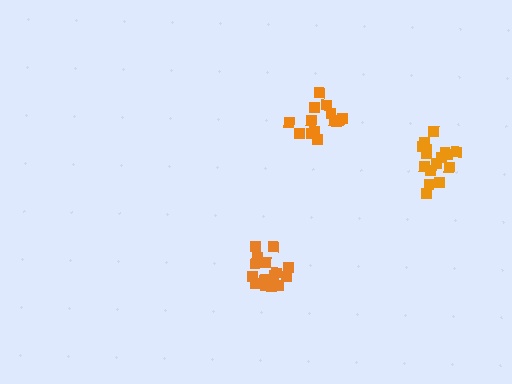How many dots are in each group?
Group 1: 14 dots, Group 2: 17 dots, Group 3: 16 dots (47 total).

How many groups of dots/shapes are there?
There are 3 groups.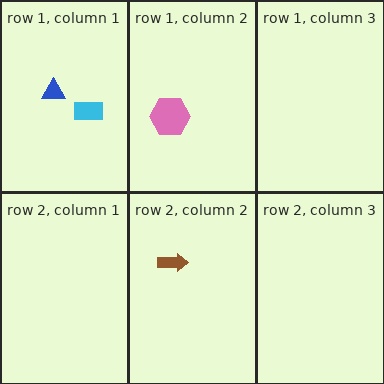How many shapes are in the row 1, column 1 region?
2.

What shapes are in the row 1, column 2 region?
The pink hexagon.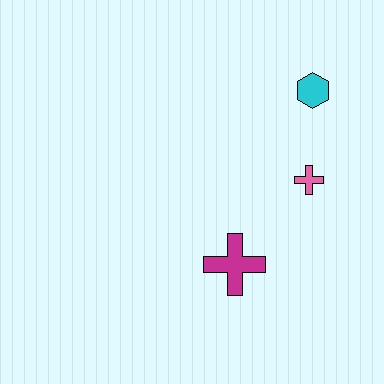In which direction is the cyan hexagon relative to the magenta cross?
The cyan hexagon is above the magenta cross.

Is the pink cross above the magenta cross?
Yes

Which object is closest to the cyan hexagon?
The pink cross is closest to the cyan hexagon.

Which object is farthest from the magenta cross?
The cyan hexagon is farthest from the magenta cross.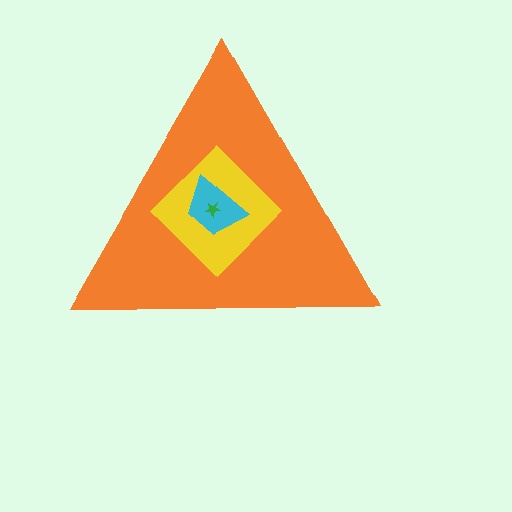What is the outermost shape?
The orange triangle.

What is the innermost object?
The green star.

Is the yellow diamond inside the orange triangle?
Yes.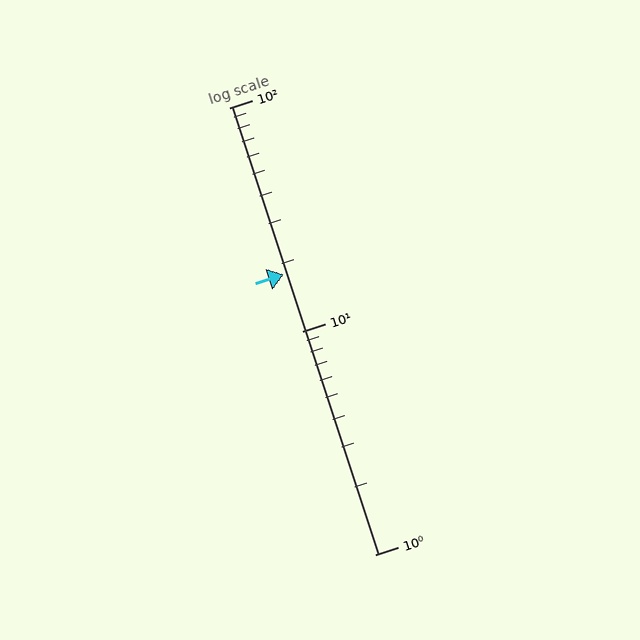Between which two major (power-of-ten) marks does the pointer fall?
The pointer is between 10 and 100.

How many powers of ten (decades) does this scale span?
The scale spans 2 decades, from 1 to 100.